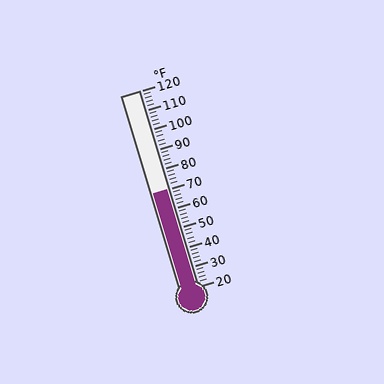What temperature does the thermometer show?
The thermometer shows approximately 70°F.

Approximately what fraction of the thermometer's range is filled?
The thermometer is filled to approximately 50% of its range.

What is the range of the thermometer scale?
The thermometer scale ranges from 20°F to 120°F.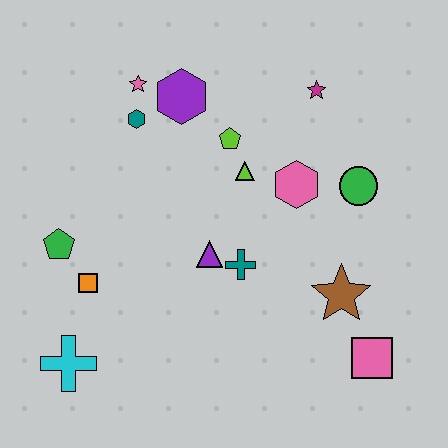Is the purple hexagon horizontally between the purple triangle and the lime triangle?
No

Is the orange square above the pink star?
No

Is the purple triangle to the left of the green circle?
Yes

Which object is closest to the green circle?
The pink hexagon is closest to the green circle.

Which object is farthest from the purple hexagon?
The pink square is farthest from the purple hexagon.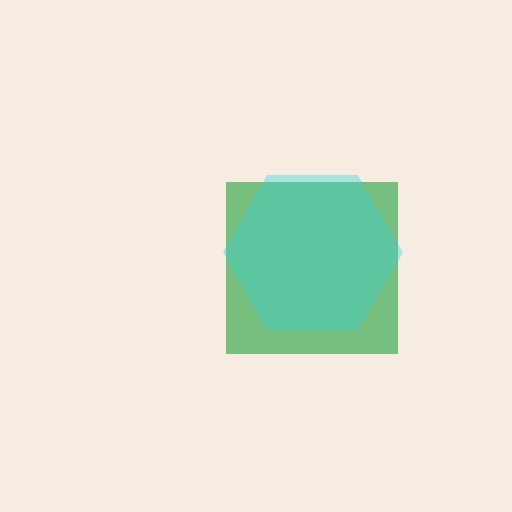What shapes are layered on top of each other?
The layered shapes are: a green square, a cyan hexagon.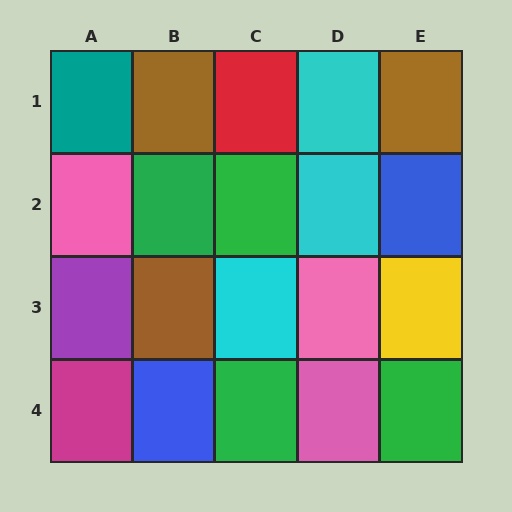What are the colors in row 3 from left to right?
Purple, brown, cyan, pink, yellow.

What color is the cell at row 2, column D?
Cyan.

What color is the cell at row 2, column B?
Green.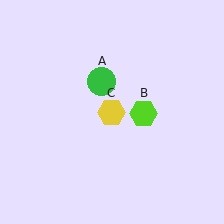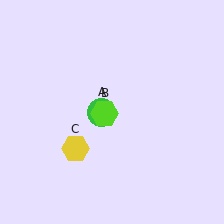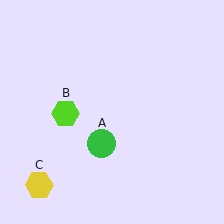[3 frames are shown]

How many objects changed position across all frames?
3 objects changed position: green circle (object A), lime hexagon (object B), yellow hexagon (object C).